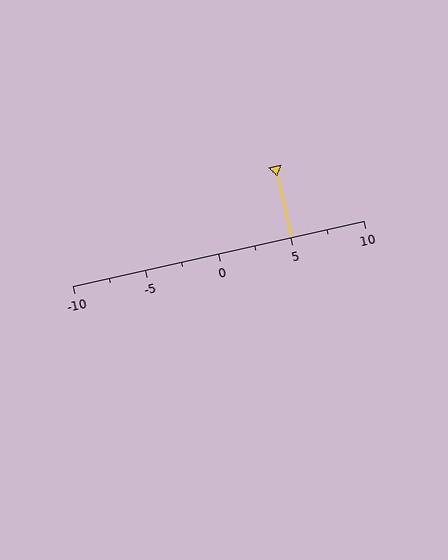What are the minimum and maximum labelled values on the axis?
The axis runs from -10 to 10.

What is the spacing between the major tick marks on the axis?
The major ticks are spaced 5 apart.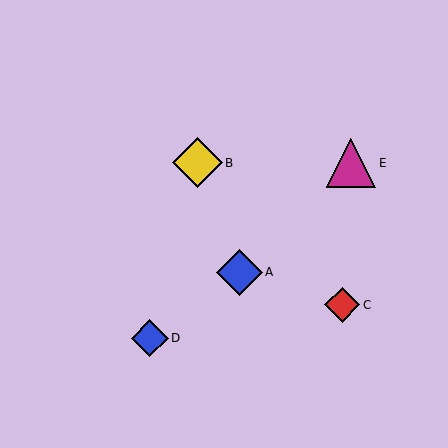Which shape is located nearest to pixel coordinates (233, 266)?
The blue diamond (labeled A) at (239, 272) is nearest to that location.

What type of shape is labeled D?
Shape D is a blue diamond.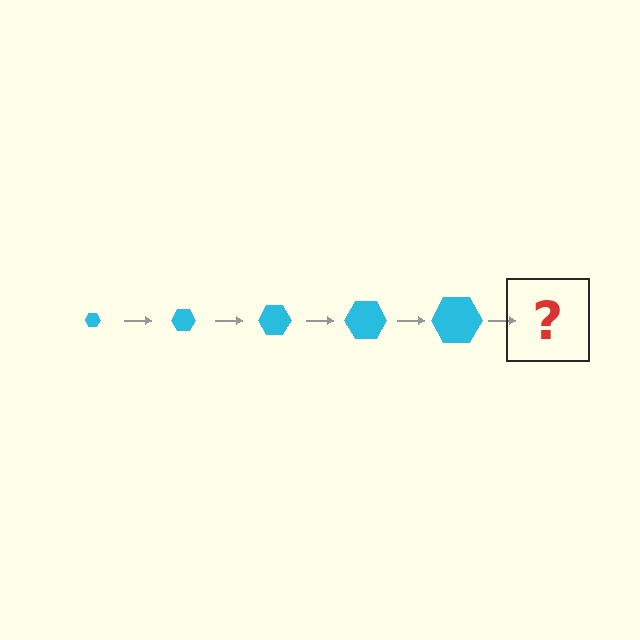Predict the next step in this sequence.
The next step is a cyan hexagon, larger than the previous one.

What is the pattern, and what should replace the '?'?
The pattern is that the hexagon gets progressively larger each step. The '?' should be a cyan hexagon, larger than the previous one.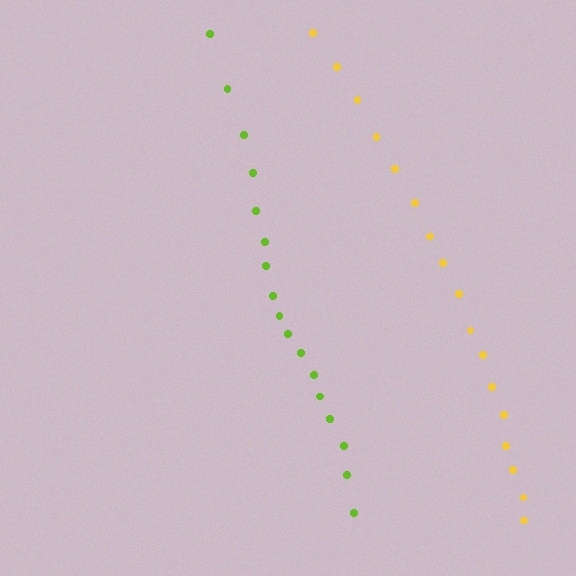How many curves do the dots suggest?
There are 2 distinct paths.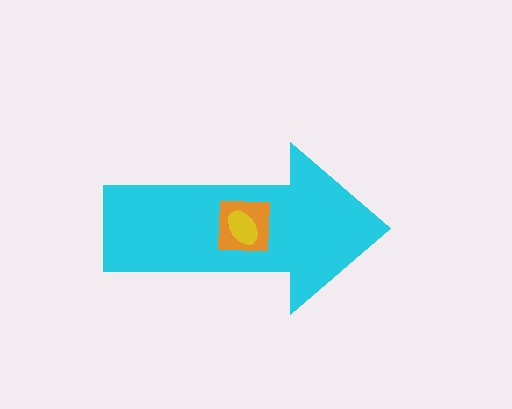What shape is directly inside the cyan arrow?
The orange square.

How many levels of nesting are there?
3.